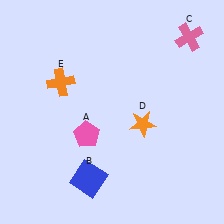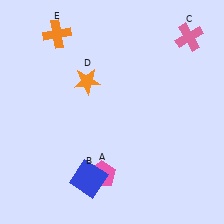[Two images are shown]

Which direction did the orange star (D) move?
The orange star (D) moved left.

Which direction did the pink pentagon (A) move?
The pink pentagon (A) moved down.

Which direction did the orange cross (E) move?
The orange cross (E) moved up.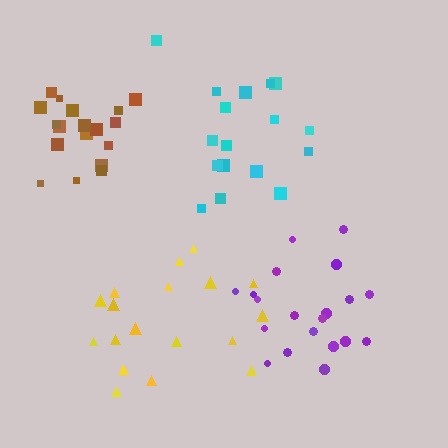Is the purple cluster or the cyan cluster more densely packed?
Purple.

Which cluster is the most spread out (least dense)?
Cyan.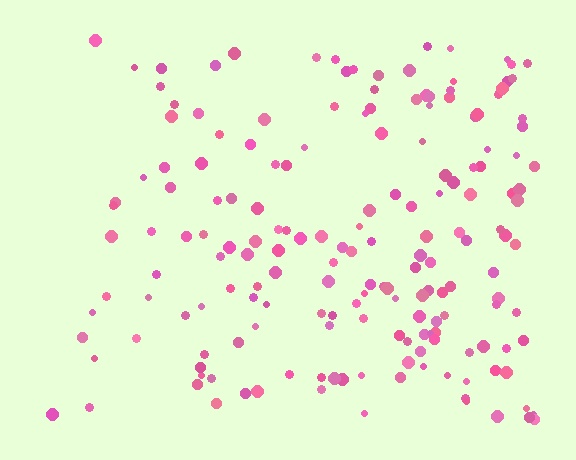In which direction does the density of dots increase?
From left to right, with the right side densest.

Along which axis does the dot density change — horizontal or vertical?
Horizontal.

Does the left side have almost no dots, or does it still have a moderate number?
Still a moderate number, just noticeably fewer than the right.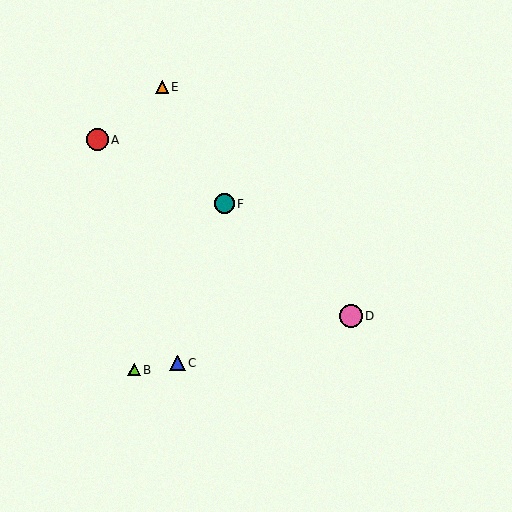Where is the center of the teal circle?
The center of the teal circle is at (224, 204).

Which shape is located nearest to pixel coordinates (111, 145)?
The red circle (labeled A) at (97, 140) is nearest to that location.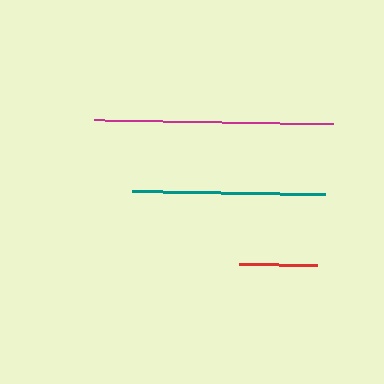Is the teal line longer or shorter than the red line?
The teal line is longer than the red line.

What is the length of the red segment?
The red segment is approximately 78 pixels long.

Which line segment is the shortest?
The red line is the shortest at approximately 78 pixels.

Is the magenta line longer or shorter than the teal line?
The magenta line is longer than the teal line.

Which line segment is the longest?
The magenta line is the longest at approximately 239 pixels.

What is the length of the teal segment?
The teal segment is approximately 194 pixels long.